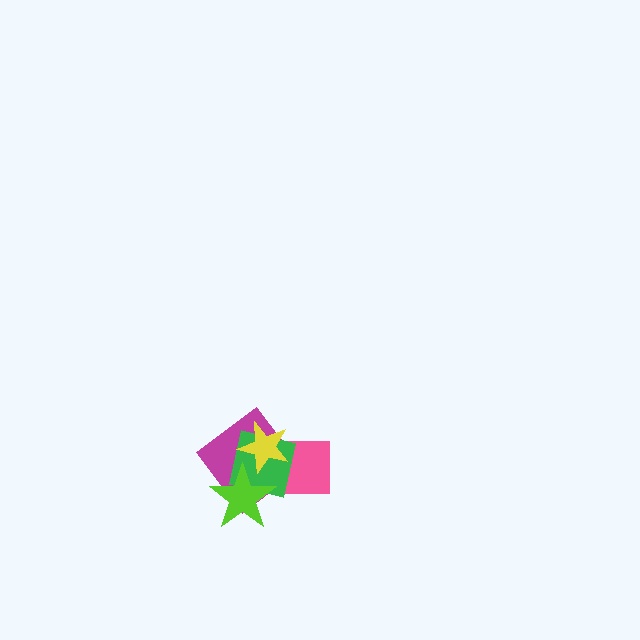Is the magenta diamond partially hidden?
Yes, it is partially covered by another shape.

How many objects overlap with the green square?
4 objects overlap with the green square.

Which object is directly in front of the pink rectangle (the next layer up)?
The green square is directly in front of the pink rectangle.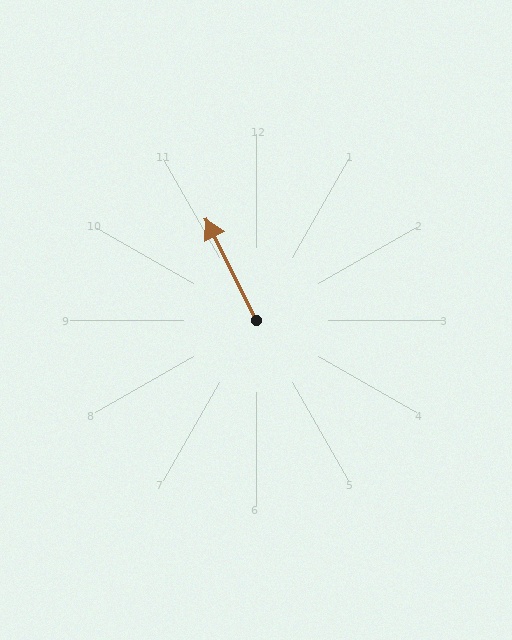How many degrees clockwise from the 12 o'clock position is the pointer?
Approximately 334 degrees.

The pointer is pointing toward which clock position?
Roughly 11 o'clock.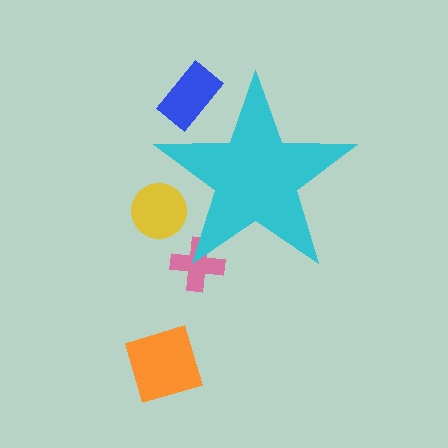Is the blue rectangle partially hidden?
Yes, the blue rectangle is partially hidden behind the cyan star.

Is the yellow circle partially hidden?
Yes, the yellow circle is partially hidden behind the cyan star.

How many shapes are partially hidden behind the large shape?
3 shapes are partially hidden.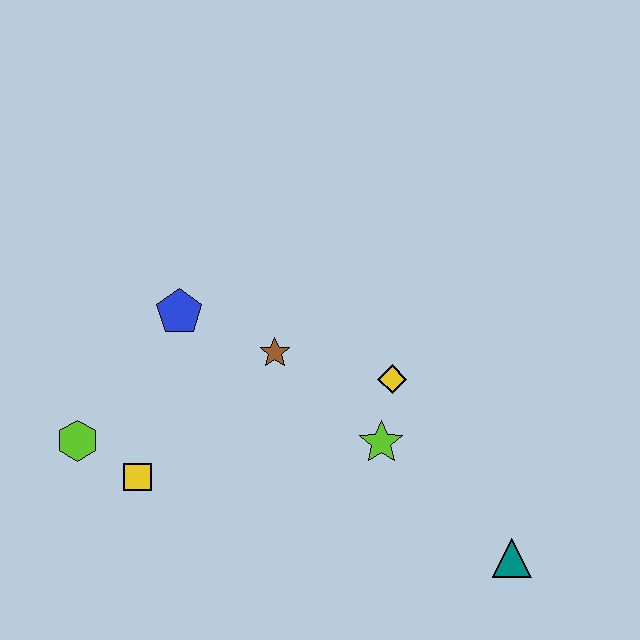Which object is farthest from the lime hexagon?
The teal triangle is farthest from the lime hexagon.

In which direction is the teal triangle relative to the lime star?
The teal triangle is to the right of the lime star.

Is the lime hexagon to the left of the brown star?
Yes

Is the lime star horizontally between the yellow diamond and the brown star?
Yes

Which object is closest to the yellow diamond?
The lime star is closest to the yellow diamond.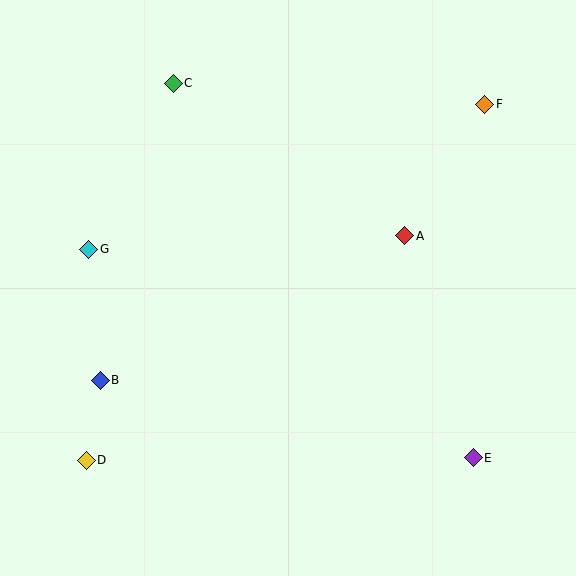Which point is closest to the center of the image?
Point A at (405, 236) is closest to the center.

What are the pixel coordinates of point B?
Point B is at (100, 380).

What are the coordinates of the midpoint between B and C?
The midpoint between B and C is at (137, 232).